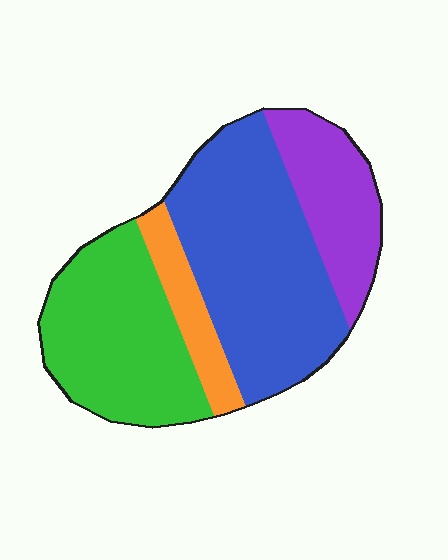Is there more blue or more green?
Blue.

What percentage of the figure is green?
Green covers 31% of the figure.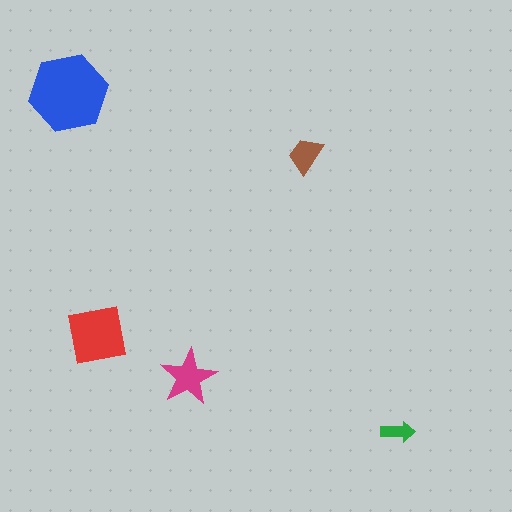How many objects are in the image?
There are 5 objects in the image.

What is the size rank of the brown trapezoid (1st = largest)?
4th.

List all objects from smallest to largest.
The green arrow, the brown trapezoid, the magenta star, the red square, the blue hexagon.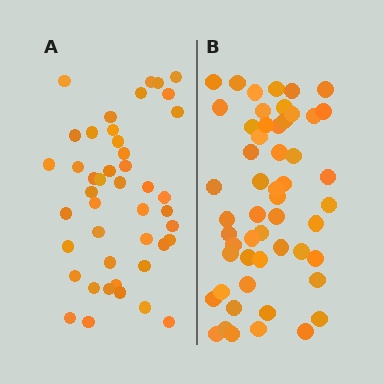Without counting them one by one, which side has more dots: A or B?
Region B (the right region) has more dots.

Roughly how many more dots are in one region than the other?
Region B has roughly 8 or so more dots than region A.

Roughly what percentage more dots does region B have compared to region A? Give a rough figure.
About 20% more.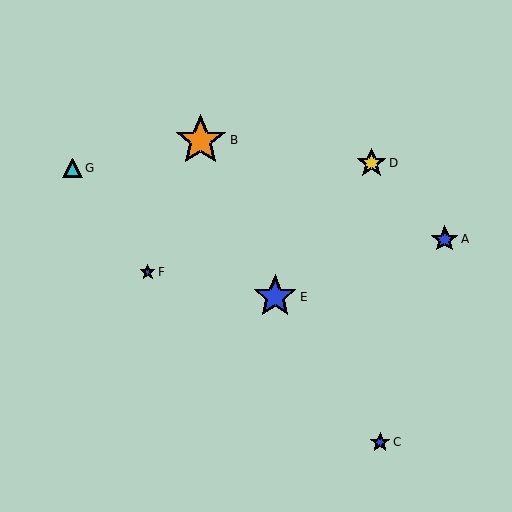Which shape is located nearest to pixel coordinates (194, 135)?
The orange star (labeled B) at (201, 140) is nearest to that location.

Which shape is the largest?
The orange star (labeled B) is the largest.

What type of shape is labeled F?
Shape F is a blue star.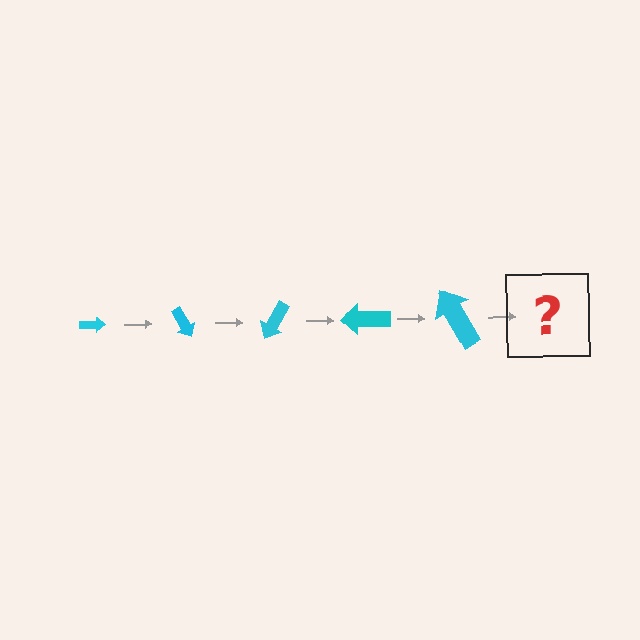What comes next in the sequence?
The next element should be an arrow, larger than the previous one and rotated 300 degrees from the start.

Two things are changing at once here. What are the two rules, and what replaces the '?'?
The two rules are that the arrow grows larger each step and it rotates 60 degrees each step. The '?' should be an arrow, larger than the previous one and rotated 300 degrees from the start.